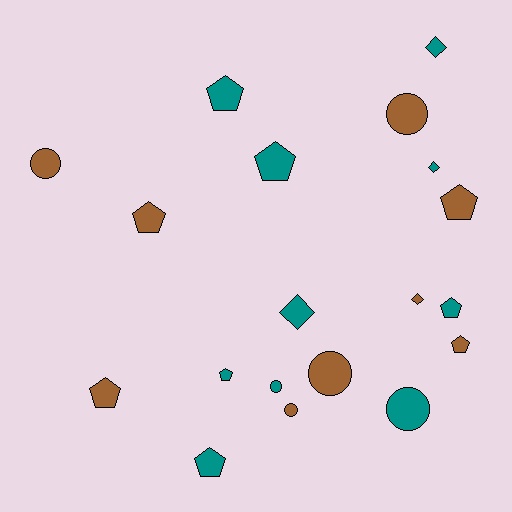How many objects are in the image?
There are 19 objects.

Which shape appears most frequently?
Pentagon, with 9 objects.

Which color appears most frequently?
Teal, with 10 objects.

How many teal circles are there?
There are 2 teal circles.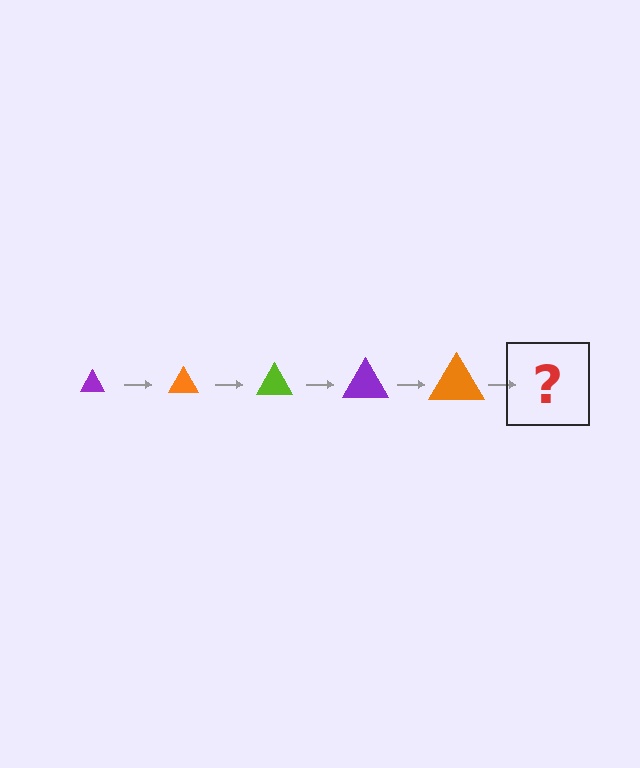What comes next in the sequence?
The next element should be a lime triangle, larger than the previous one.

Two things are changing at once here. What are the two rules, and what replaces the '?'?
The two rules are that the triangle grows larger each step and the color cycles through purple, orange, and lime. The '?' should be a lime triangle, larger than the previous one.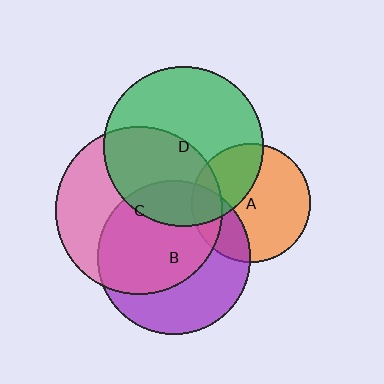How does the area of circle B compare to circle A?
Approximately 1.7 times.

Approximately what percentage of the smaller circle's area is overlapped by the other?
Approximately 25%.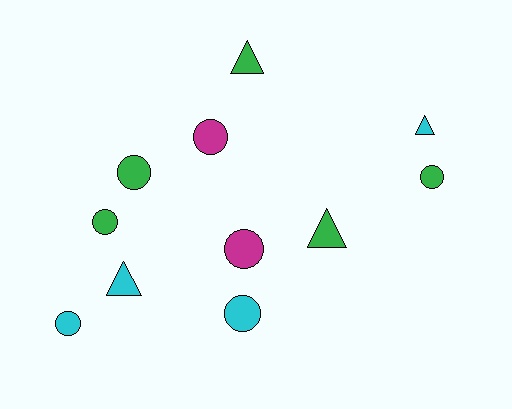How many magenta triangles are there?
There are no magenta triangles.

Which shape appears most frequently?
Circle, with 7 objects.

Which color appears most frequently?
Green, with 5 objects.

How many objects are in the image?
There are 11 objects.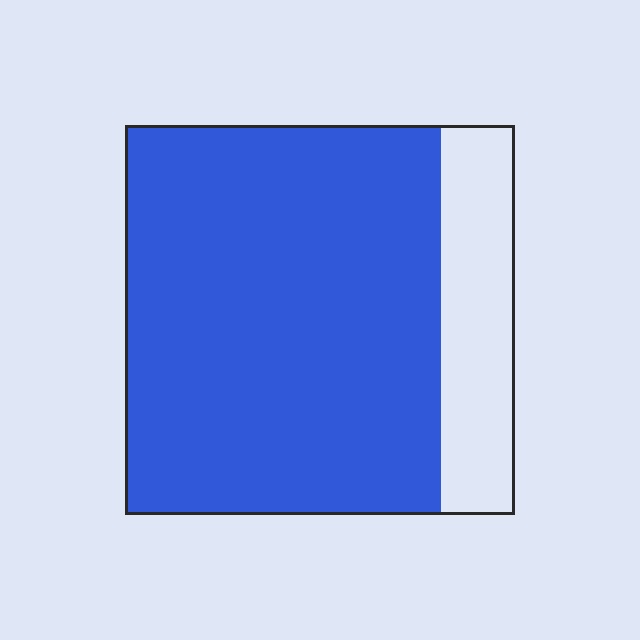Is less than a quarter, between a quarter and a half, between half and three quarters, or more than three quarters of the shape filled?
More than three quarters.